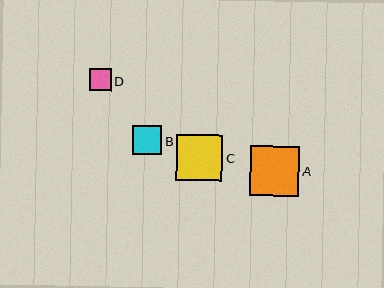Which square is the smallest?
Square D is the smallest with a size of approximately 22 pixels.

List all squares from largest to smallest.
From largest to smallest: A, C, B, D.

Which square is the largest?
Square A is the largest with a size of approximately 50 pixels.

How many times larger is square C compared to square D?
Square C is approximately 2.1 times the size of square D.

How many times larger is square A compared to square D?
Square A is approximately 2.2 times the size of square D.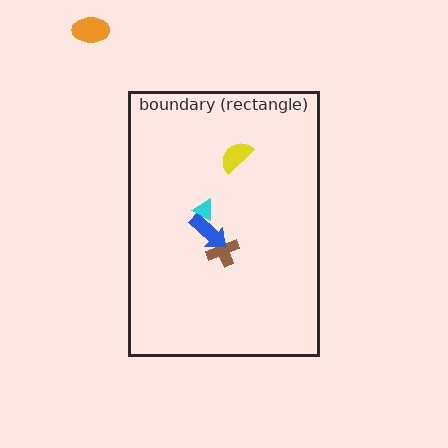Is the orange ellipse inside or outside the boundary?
Outside.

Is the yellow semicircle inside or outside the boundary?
Inside.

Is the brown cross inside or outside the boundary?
Inside.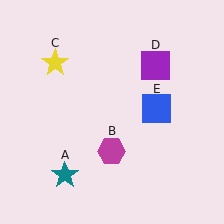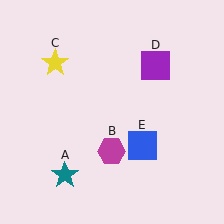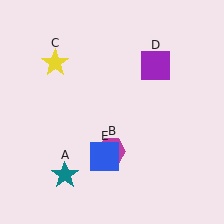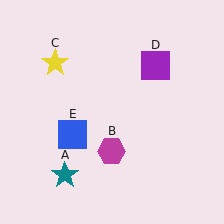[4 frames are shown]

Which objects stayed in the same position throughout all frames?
Teal star (object A) and magenta hexagon (object B) and yellow star (object C) and purple square (object D) remained stationary.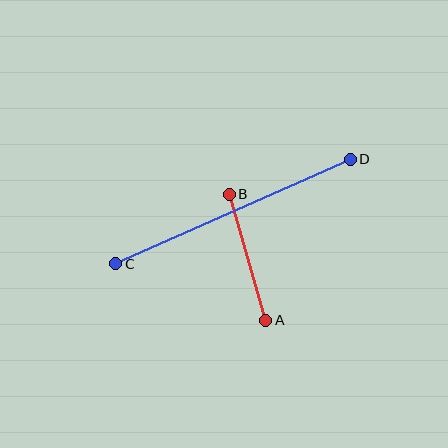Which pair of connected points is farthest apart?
Points C and D are farthest apart.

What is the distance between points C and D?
The distance is approximately 257 pixels.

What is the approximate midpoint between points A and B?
The midpoint is at approximately (247, 257) pixels.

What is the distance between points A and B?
The distance is approximately 131 pixels.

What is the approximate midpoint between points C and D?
The midpoint is at approximately (233, 211) pixels.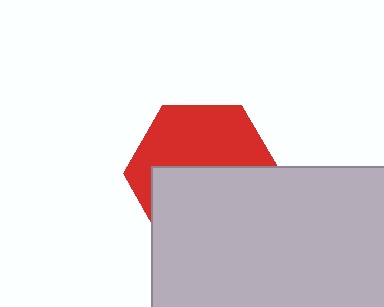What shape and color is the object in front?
The object in front is a light gray rectangle.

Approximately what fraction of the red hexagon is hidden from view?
Roughly 52% of the red hexagon is hidden behind the light gray rectangle.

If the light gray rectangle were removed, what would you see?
You would see the complete red hexagon.